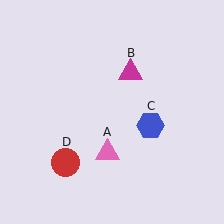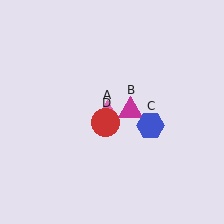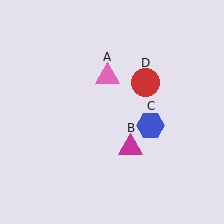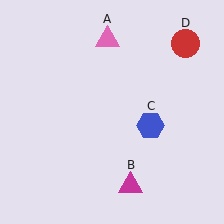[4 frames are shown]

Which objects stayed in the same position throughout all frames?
Blue hexagon (object C) remained stationary.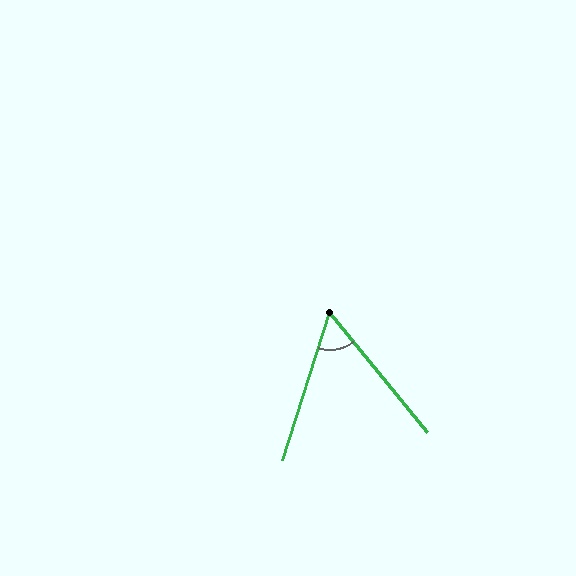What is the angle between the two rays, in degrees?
Approximately 57 degrees.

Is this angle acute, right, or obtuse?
It is acute.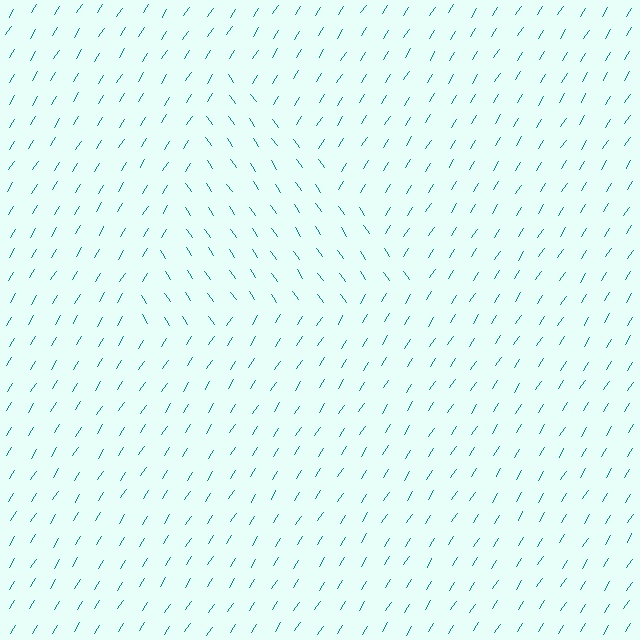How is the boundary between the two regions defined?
The boundary is defined purely by a change in line orientation (approximately 67 degrees difference). All lines are the same color and thickness.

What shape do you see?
I see a triangle.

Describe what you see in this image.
The image is filled with small teal line segments. A triangle region in the image has lines oriented differently from the surrounding lines, creating a visible texture boundary.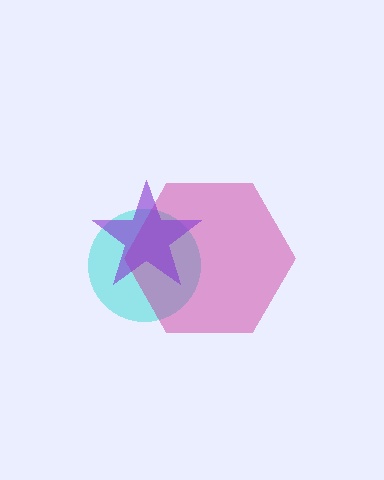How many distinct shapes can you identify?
There are 3 distinct shapes: a cyan circle, a magenta hexagon, a purple star.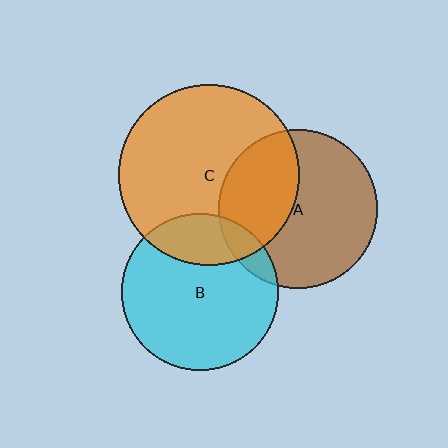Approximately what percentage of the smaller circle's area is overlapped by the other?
Approximately 35%.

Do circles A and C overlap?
Yes.